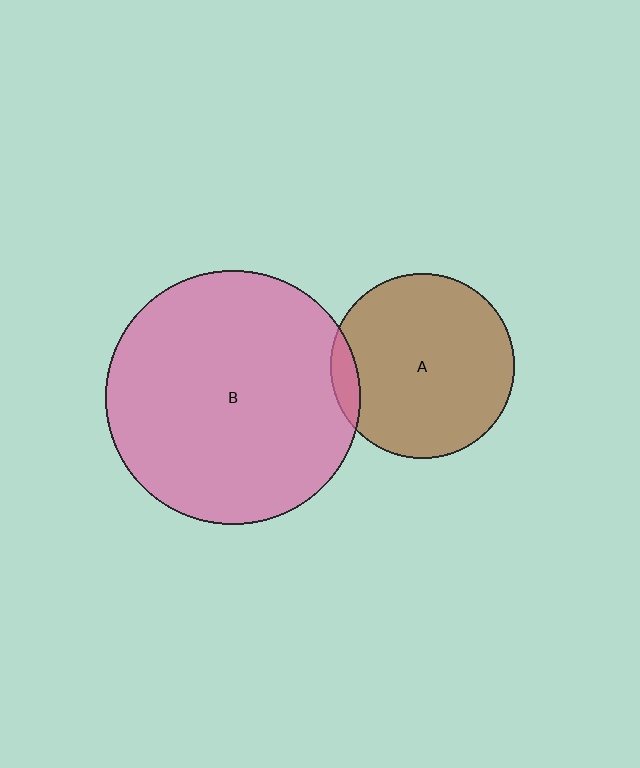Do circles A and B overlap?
Yes.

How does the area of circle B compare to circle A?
Approximately 1.9 times.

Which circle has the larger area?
Circle B (pink).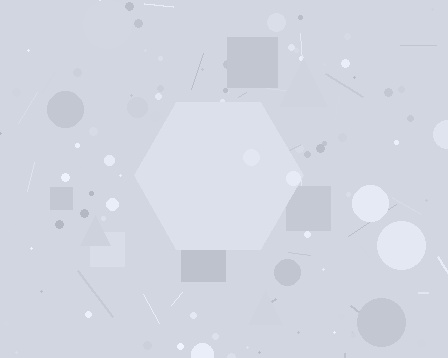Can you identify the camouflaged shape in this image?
The camouflaged shape is a hexagon.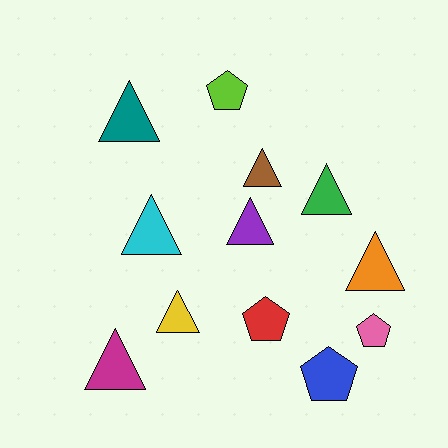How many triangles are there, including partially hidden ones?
There are 8 triangles.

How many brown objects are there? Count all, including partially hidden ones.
There is 1 brown object.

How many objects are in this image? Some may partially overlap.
There are 12 objects.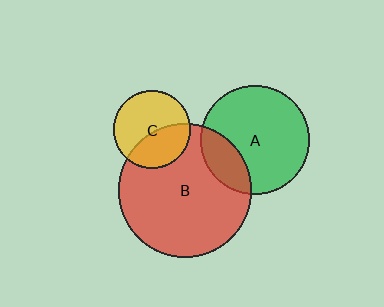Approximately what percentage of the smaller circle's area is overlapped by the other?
Approximately 40%.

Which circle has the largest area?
Circle B (red).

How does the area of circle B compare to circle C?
Approximately 3.0 times.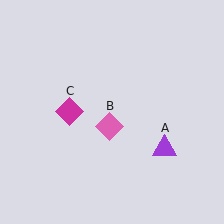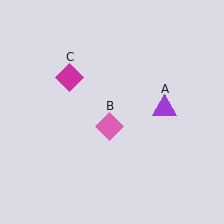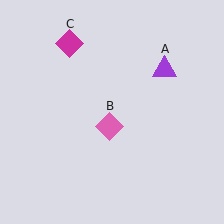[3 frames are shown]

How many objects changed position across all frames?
2 objects changed position: purple triangle (object A), magenta diamond (object C).